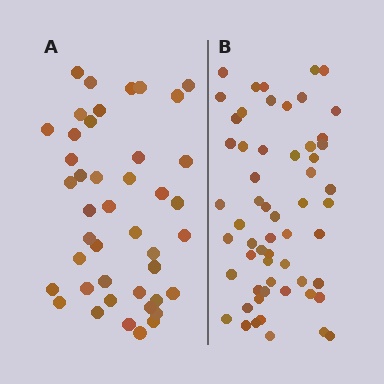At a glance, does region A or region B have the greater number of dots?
Region B (the right region) has more dots.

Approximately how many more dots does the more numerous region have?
Region B has approximately 15 more dots than region A.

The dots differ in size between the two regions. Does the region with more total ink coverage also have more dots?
No. Region A has more total ink coverage because its dots are larger, but region B actually contains more individual dots. Total area can be misleading — the number of items is what matters here.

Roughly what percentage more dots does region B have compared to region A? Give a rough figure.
About 35% more.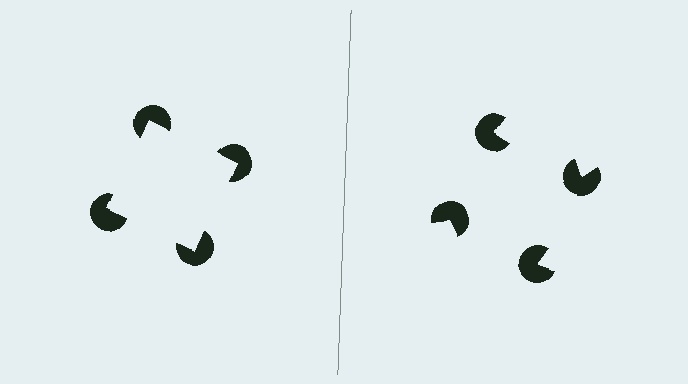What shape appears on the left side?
An illusory square.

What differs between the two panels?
The pac-man discs are positioned identically on both sides; only the wedge orientations differ. On the left they align to a square; on the right they are misaligned.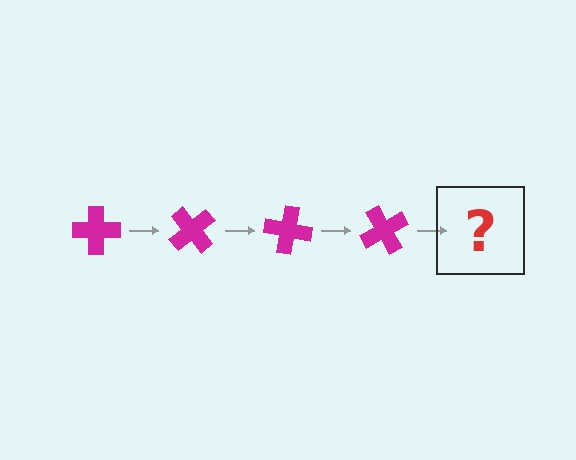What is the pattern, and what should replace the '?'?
The pattern is that the cross rotates 50 degrees each step. The '?' should be a magenta cross rotated 200 degrees.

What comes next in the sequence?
The next element should be a magenta cross rotated 200 degrees.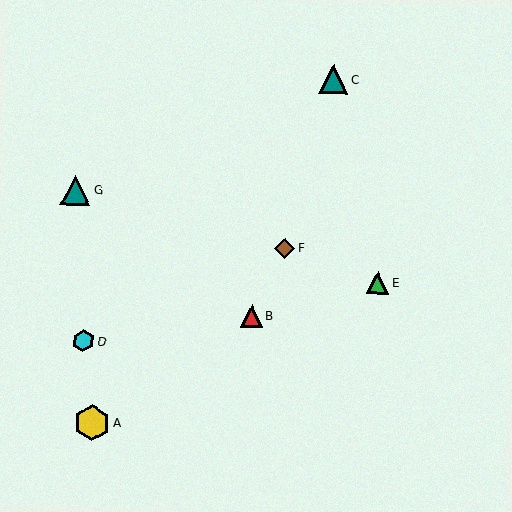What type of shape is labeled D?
Shape D is a cyan hexagon.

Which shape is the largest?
The yellow hexagon (labeled A) is the largest.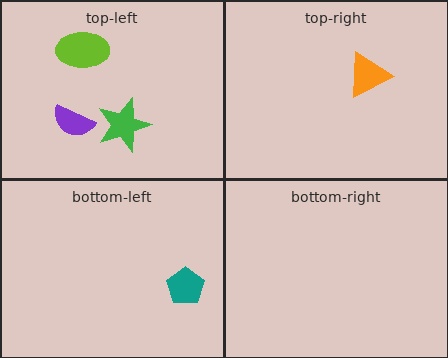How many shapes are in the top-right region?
1.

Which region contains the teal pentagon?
The bottom-left region.